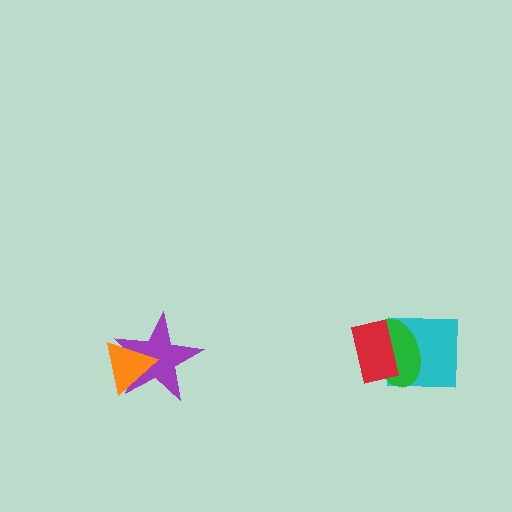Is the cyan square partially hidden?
Yes, it is partially covered by another shape.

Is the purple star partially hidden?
Yes, it is partially covered by another shape.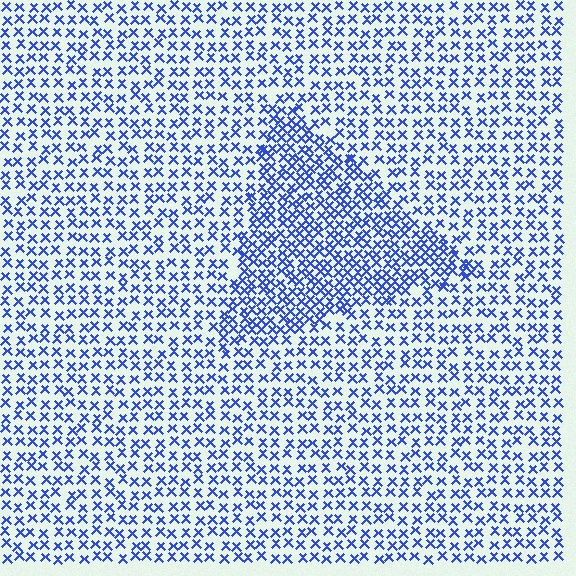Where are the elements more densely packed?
The elements are more densely packed inside the triangle boundary.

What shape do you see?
I see a triangle.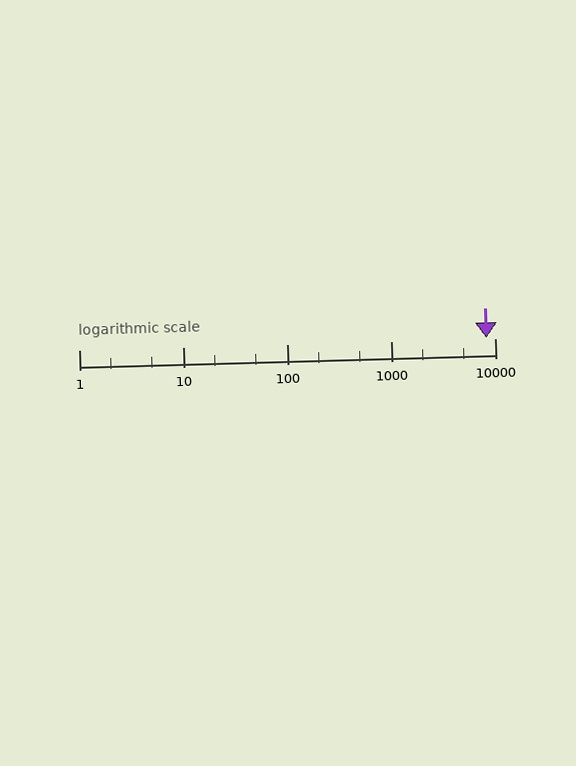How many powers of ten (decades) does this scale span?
The scale spans 4 decades, from 1 to 10000.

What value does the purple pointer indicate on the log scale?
The pointer indicates approximately 8200.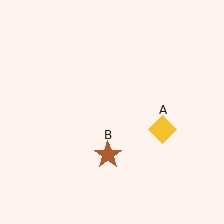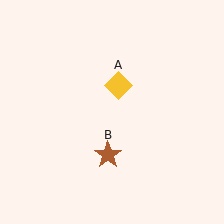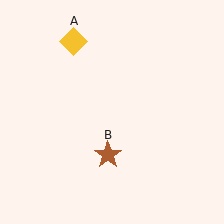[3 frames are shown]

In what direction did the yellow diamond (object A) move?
The yellow diamond (object A) moved up and to the left.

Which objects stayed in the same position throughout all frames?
Brown star (object B) remained stationary.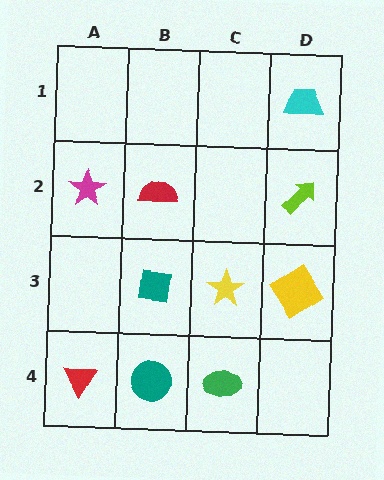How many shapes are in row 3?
3 shapes.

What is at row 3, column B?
A teal square.